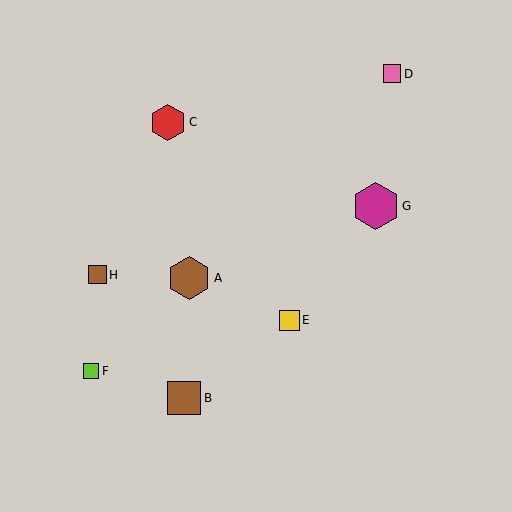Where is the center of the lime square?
The center of the lime square is at (91, 371).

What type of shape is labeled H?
Shape H is a brown square.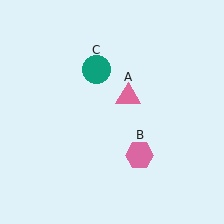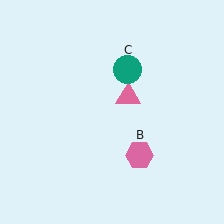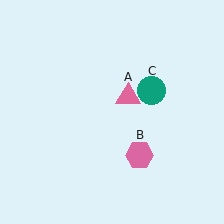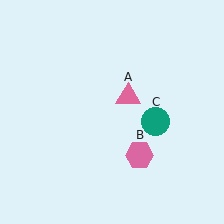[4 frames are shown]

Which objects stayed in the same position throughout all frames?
Pink triangle (object A) and pink hexagon (object B) remained stationary.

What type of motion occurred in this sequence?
The teal circle (object C) rotated clockwise around the center of the scene.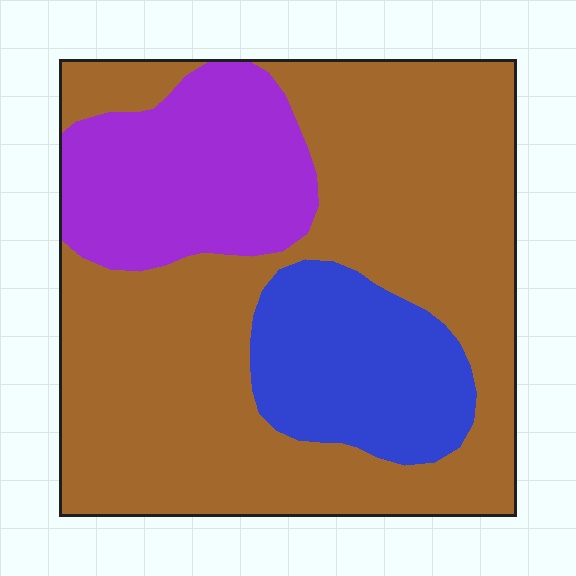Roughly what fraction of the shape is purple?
Purple covers roughly 20% of the shape.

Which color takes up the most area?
Brown, at roughly 65%.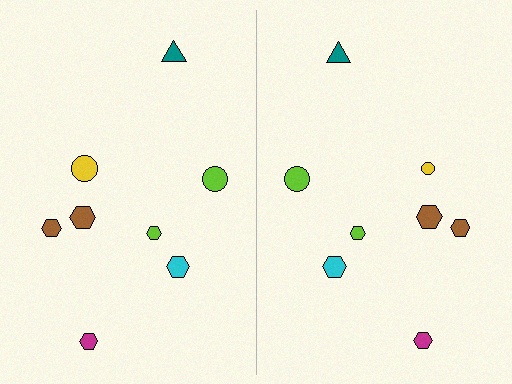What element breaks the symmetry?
The yellow circle on the right side has a different size than its mirror counterpart.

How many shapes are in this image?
There are 16 shapes in this image.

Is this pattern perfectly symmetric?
No, the pattern is not perfectly symmetric. The yellow circle on the right side has a different size than its mirror counterpart.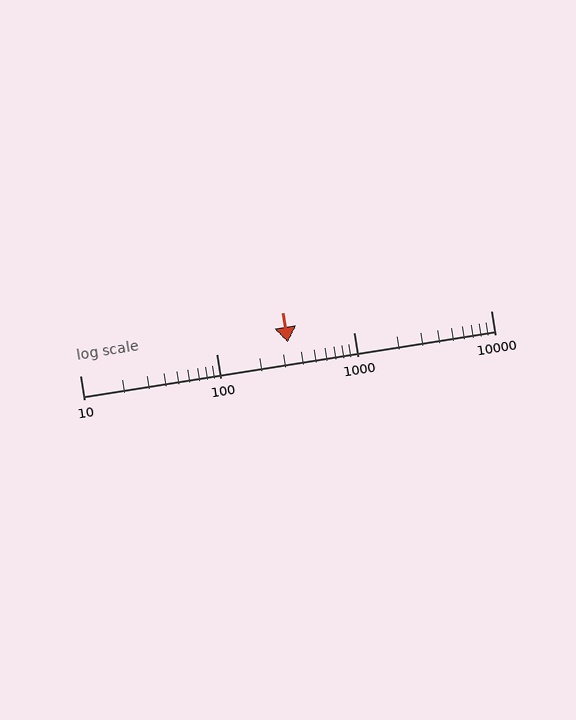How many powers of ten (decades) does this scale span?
The scale spans 3 decades, from 10 to 10000.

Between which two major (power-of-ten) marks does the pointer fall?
The pointer is between 100 and 1000.